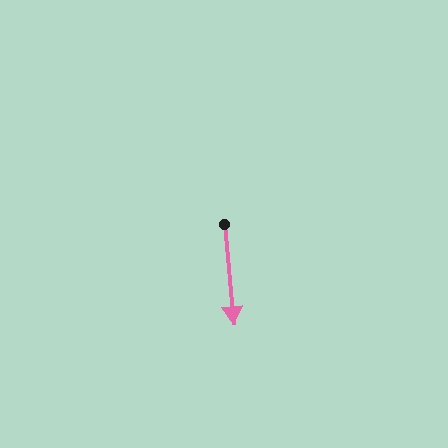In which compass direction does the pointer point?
South.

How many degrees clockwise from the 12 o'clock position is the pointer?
Approximately 174 degrees.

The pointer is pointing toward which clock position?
Roughly 6 o'clock.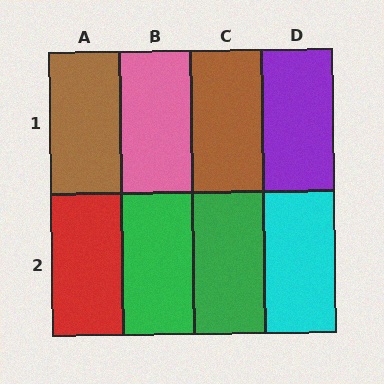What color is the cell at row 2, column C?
Green.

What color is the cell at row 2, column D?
Cyan.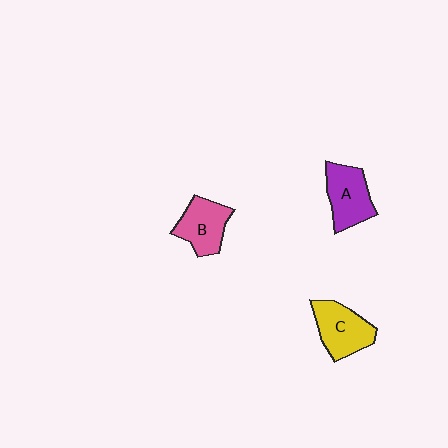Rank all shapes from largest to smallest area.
From largest to smallest: C (yellow), A (purple), B (pink).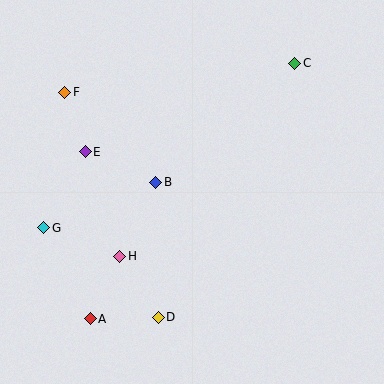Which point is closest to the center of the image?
Point B at (156, 182) is closest to the center.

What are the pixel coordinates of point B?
Point B is at (156, 182).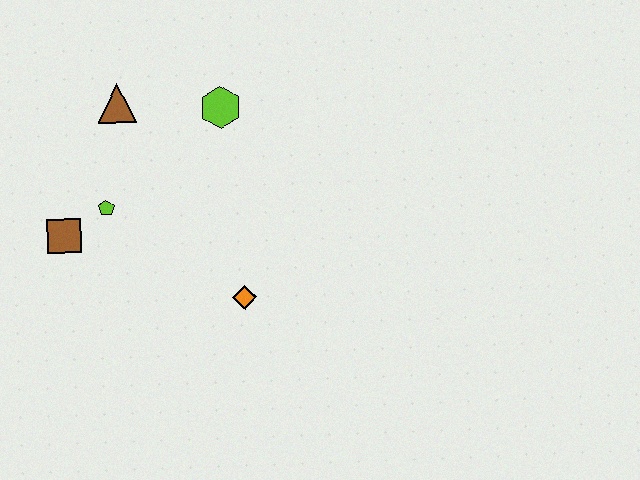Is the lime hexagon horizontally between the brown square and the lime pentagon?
No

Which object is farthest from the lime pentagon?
The orange diamond is farthest from the lime pentagon.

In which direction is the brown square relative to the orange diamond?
The brown square is to the left of the orange diamond.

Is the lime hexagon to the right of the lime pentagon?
Yes